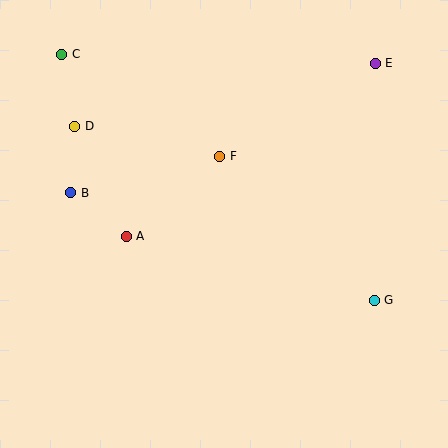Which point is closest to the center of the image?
Point F at (220, 156) is closest to the center.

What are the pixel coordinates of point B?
Point B is at (71, 193).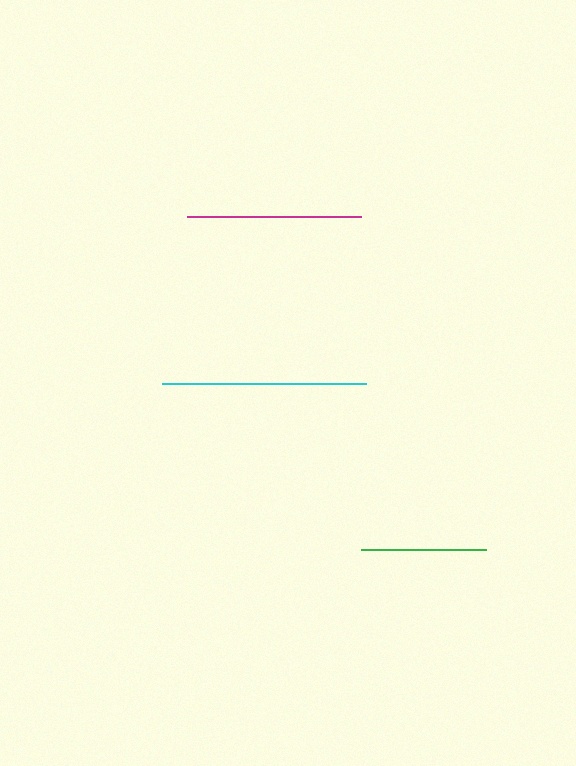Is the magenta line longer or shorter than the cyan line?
The cyan line is longer than the magenta line.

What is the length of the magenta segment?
The magenta segment is approximately 174 pixels long.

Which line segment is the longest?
The cyan line is the longest at approximately 204 pixels.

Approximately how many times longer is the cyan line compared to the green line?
The cyan line is approximately 1.6 times the length of the green line.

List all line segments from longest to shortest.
From longest to shortest: cyan, magenta, green.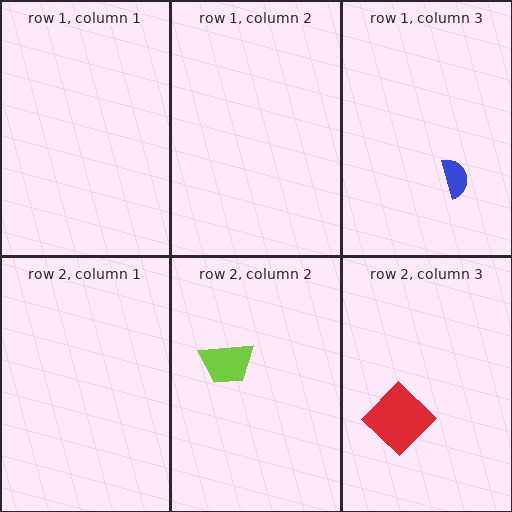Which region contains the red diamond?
The row 2, column 3 region.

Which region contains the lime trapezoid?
The row 2, column 2 region.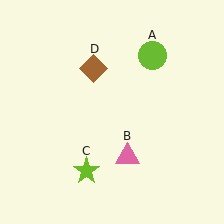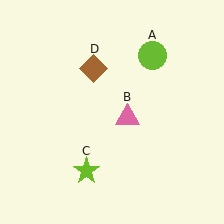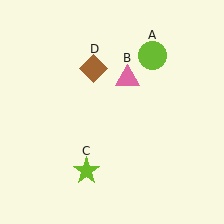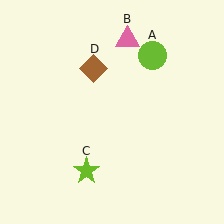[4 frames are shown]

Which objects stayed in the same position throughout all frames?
Lime circle (object A) and lime star (object C) and brown diamond (object D) remained stationary.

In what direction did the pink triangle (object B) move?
The pink triangle (object B) moved up.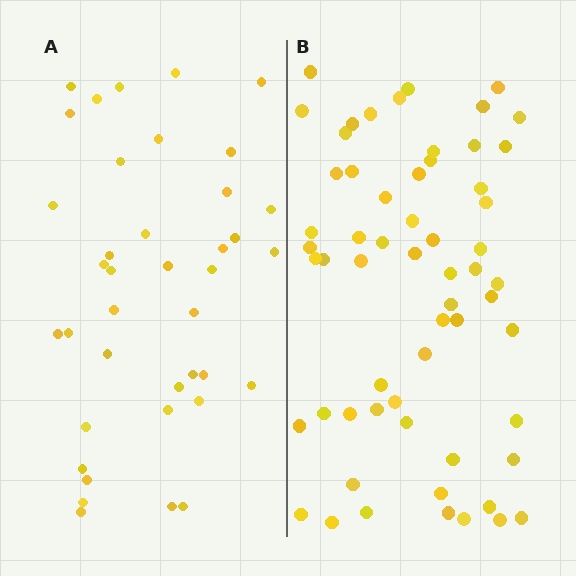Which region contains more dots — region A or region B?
Region B (the right region) has more dots.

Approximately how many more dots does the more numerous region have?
Region B has approximately 20 more dots than region A.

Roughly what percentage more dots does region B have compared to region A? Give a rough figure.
About 55% more.